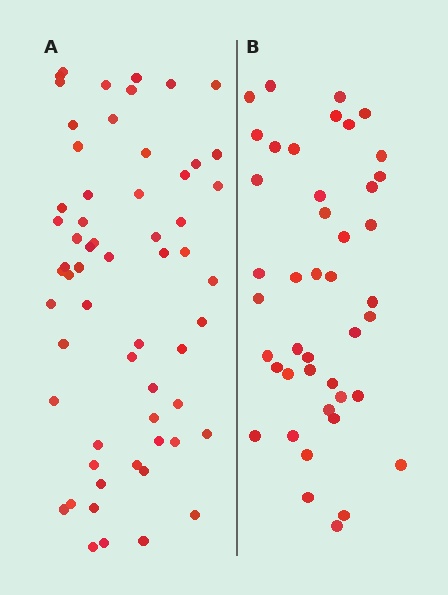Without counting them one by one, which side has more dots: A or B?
Region A (the left region) has more dots.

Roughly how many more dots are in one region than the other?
Region A has approximately 15 more dots than region B.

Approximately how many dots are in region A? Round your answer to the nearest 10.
About 60 dots.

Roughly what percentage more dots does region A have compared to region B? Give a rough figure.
About 40% more.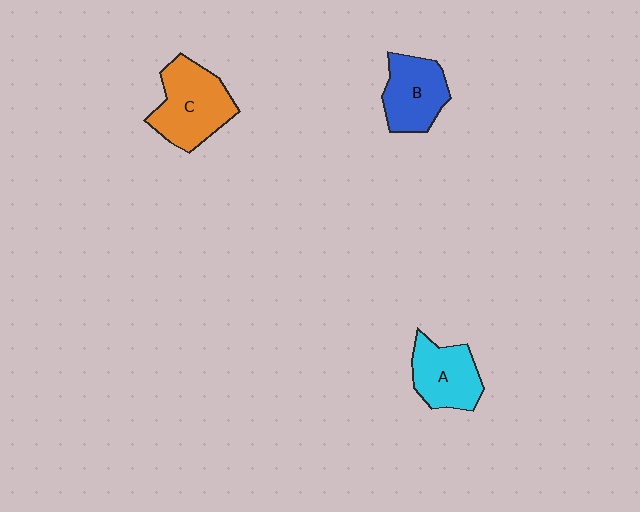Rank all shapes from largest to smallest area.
From largest to smallest: C (orange), B (blue), A (cyan).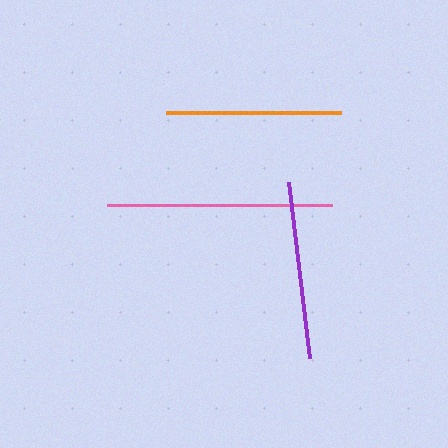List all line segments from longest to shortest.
From longest to shortest: pink, purple, orange.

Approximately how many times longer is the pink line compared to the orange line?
The pink line is approximately 1.3 times the length of the orange line.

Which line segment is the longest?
The pink line is the longest at approximately 226 pixels.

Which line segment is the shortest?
The orange line is the shortest at approximately 175 pixels.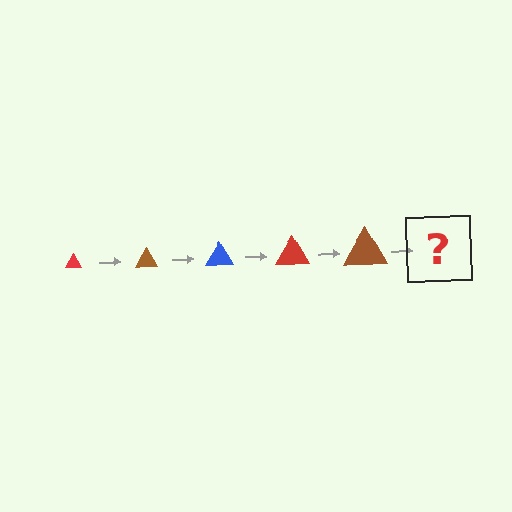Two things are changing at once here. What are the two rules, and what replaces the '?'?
The two rules are that the triangle grows larger each step and the color cycles through red, brown, and blue. The '?' should be a blue triangle, larger than the previous one.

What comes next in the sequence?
The next element should be a blue triangle, larger than the previous one.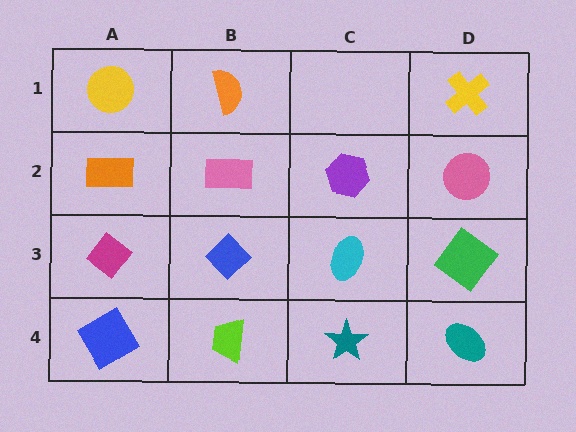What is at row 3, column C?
A cyan ellipse.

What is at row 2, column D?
A pink circle.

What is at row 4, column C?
A teal star.